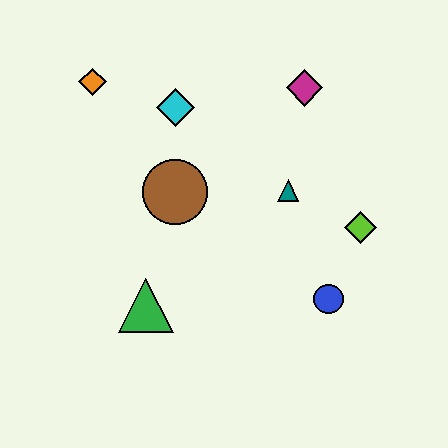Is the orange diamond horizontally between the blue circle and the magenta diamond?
No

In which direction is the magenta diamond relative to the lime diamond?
The magenta diamond is above the lime diamond.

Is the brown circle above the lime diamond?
Yes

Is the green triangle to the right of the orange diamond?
Yes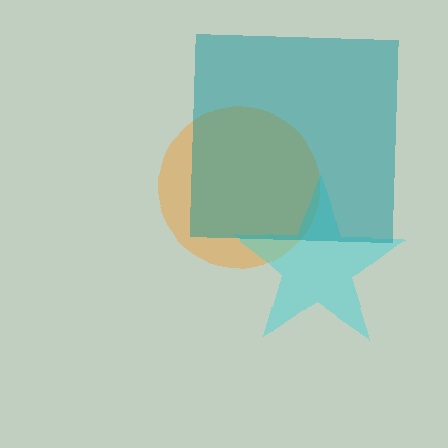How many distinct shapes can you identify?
There are 3 distinct shapes: an orange circle, a cyan star, a teal square.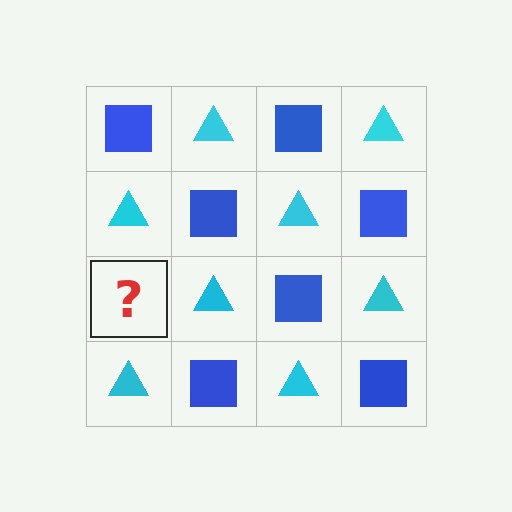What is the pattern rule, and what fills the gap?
The rule is that it alternates blue square and cyan triangle in a checkerboard pattern. The gap should be filled with a blue square.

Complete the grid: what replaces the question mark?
The question mark should be replaced with a blue square.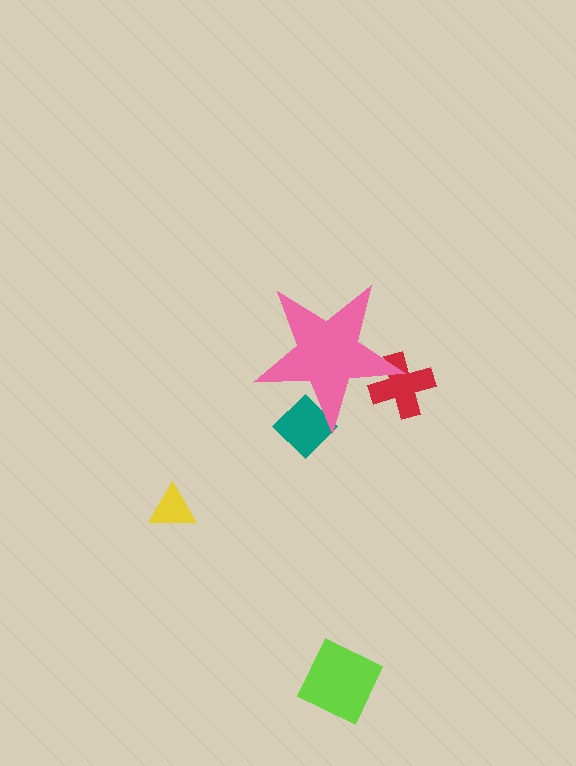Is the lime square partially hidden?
No, the lime square is fully visible.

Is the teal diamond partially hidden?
Yes, the teal diamond is partially hidden behind the pink star.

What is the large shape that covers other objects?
A pink star.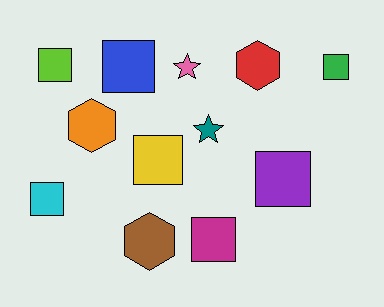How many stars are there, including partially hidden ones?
There are 2 stars.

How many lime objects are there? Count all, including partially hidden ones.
There is 1 lime object.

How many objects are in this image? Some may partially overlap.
There are 12 objects.